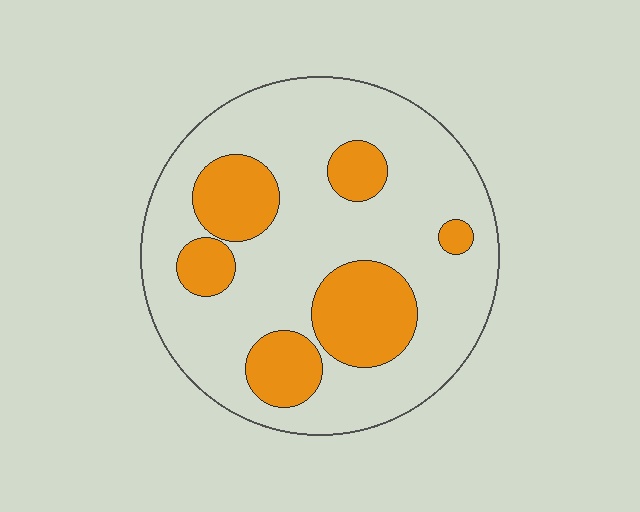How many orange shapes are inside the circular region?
6.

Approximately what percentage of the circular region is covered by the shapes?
Approximately 25%.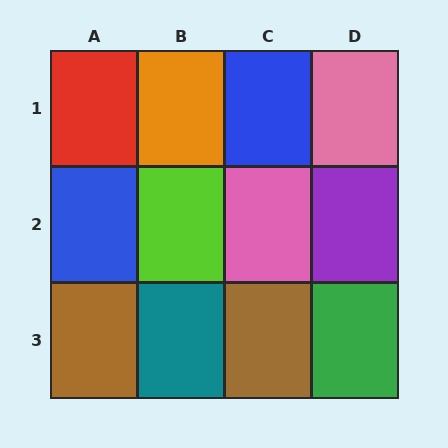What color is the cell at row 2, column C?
Pink.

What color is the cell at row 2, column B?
Lime.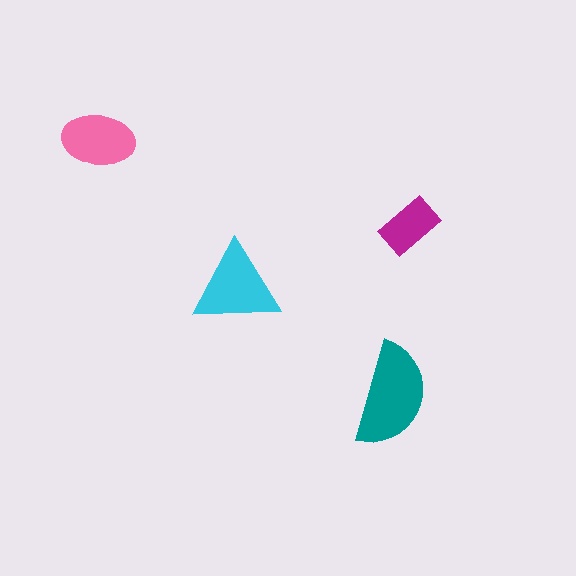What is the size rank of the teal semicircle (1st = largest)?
1st.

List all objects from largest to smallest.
The teal semicircle, the cyan triangle, the pink ellipse, the magenta rectangle.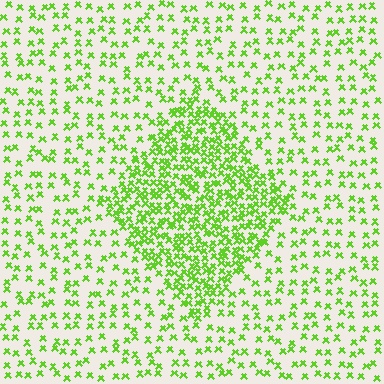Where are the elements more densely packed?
The elements are more densely packed inside the diamond boundary.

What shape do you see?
I see a diamond.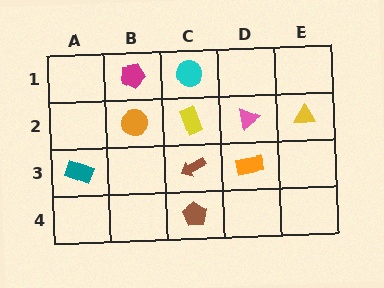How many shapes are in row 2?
4 shapes.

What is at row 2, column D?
A pink triangle.